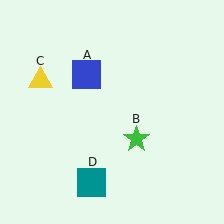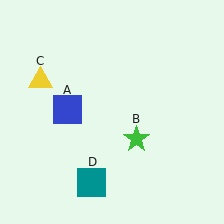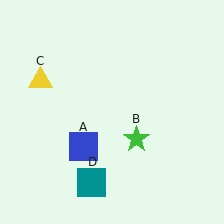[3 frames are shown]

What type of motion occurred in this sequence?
The blue square (object A) rotated counterclockwise around the center of the scene.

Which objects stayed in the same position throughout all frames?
Green star (object B) and yellow triangle (object C) and teal square (object D) remained stationary.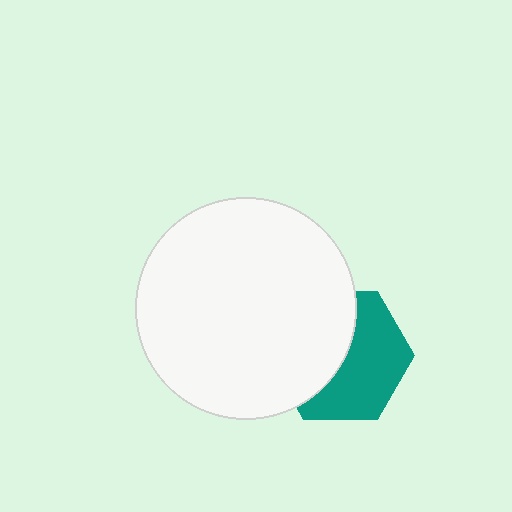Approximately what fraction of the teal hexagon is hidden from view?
Roughly 48% of the teal hexagon is hidden behind the white circle.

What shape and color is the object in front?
The object in front is a white circle.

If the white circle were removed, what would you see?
You would see the complete teal hexagon.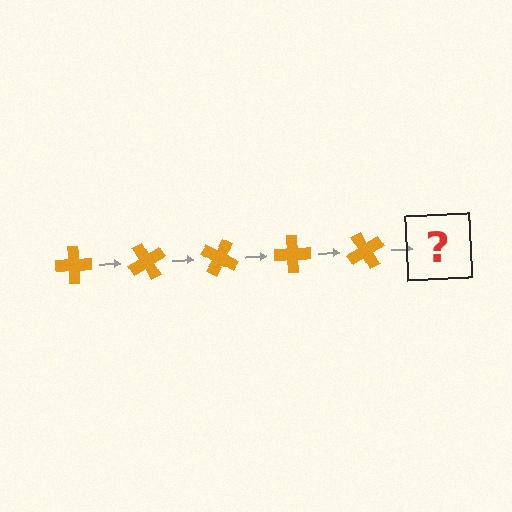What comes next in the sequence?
The next element should be an orange cross rotated 300 degrees.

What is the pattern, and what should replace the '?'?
The pattern is that the cross rotates 60 degrees each step. The '?' should be an orange cross rotated 300 degrees.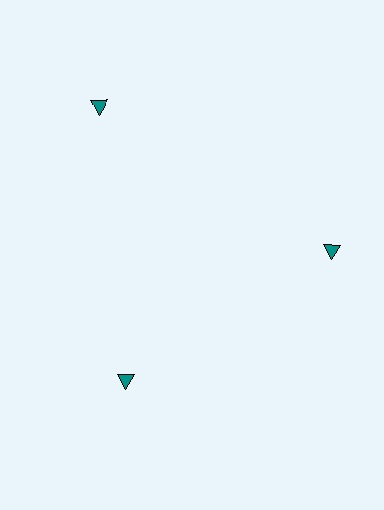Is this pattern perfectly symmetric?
No. The 3 teal triangles are arranged in a ring, but one element near the 11 o'clock position is pushed outward from the center, breaking the 3-fold rotational symmetry.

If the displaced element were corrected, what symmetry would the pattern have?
It would have 3-fold rotational symmetry — the pattern would map onto itself every 120 degrees.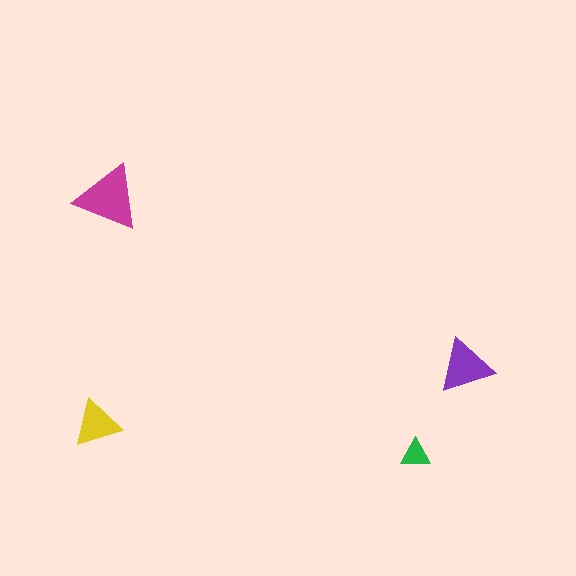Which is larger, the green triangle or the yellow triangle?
The yellow one.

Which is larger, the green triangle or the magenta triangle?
The magenta one.